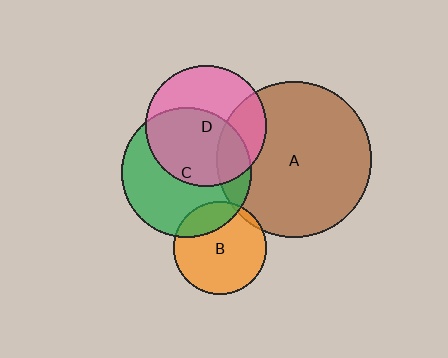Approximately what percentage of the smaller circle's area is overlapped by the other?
Approximately 5%.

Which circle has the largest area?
Circle A (brown).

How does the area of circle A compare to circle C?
Approximately 1.4 times.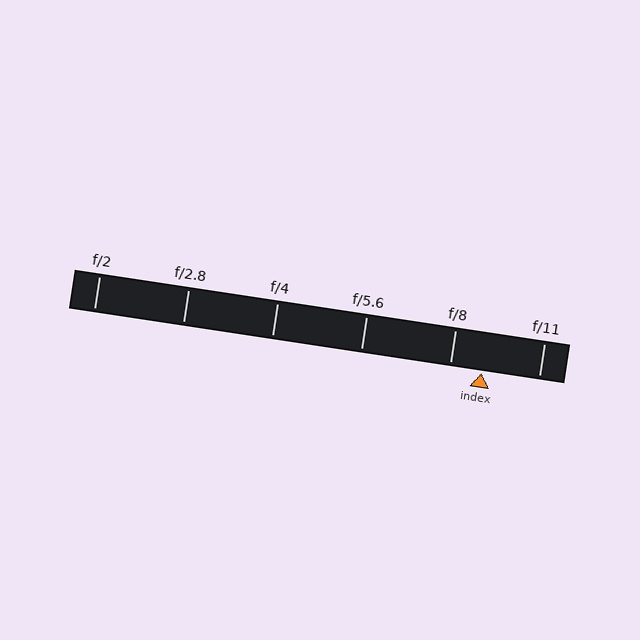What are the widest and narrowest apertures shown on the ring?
The widest aperture shown is f/2 and the narrowest is f/11.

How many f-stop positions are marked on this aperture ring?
There are 6 f-stop positions marked.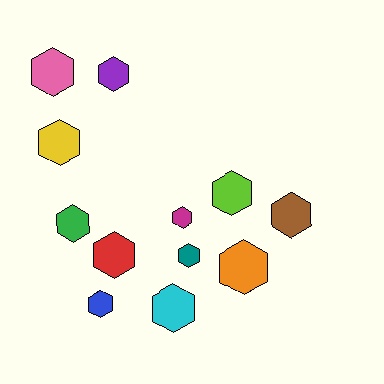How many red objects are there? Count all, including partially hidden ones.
There is 1 red object.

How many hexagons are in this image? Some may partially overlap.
There are 12 hexagons.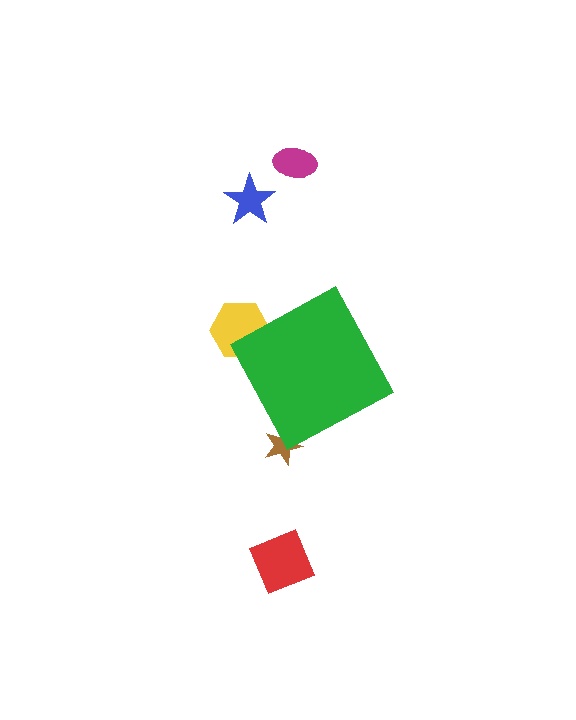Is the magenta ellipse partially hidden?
No, the magenta ellipse is fully visible.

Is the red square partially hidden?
No, the red square is fully visible.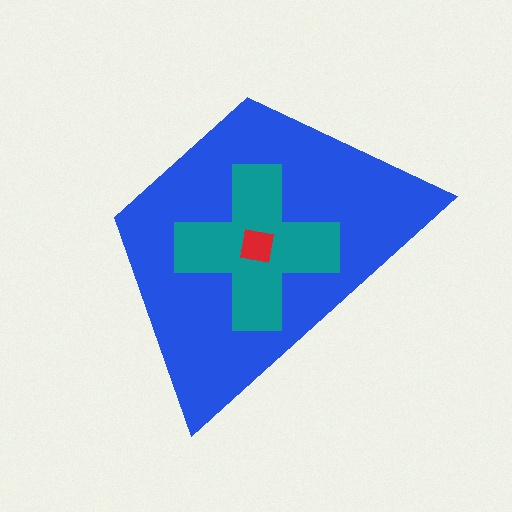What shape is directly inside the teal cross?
The red square.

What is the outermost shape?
The blue trapezoid.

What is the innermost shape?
The red square.